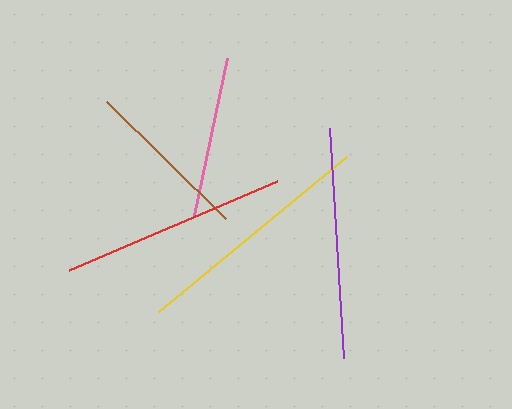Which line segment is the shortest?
The pink line is the shortest at approximately 159 pixels.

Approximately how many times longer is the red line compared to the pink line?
The red line is approximately 1.4 times the length of the pink line.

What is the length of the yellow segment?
The yellow segment is approximately 243 pixels long.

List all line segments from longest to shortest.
From longest to shortest: yellow, purple, red, brown, pink.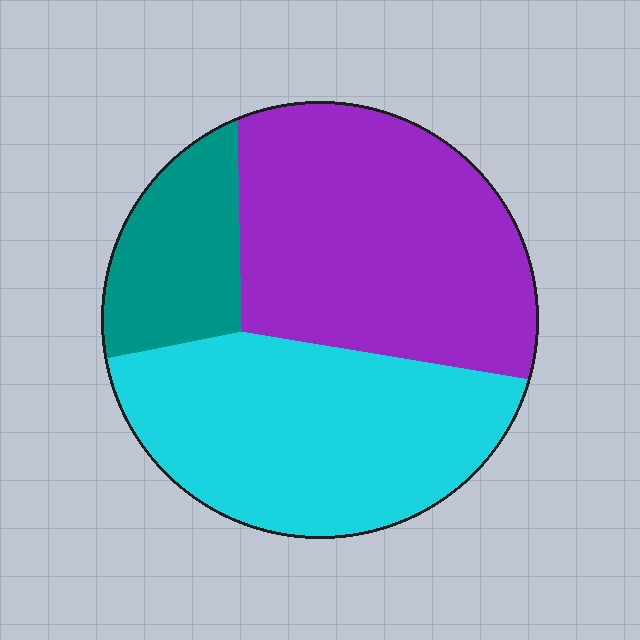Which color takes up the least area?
Teal, at roughly 15%.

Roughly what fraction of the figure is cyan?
Cyan covers around 40% of the figure.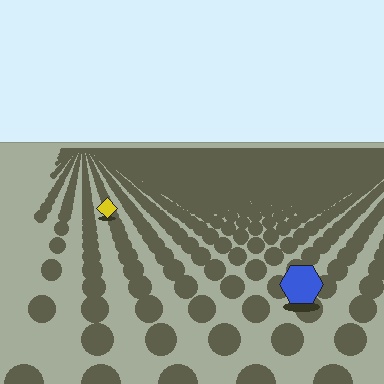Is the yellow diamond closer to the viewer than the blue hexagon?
No. The blue hexagon is closer — you can tell from the texture gradient: the ground texture is coarser near it.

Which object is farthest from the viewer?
The yellow diamond is farthest from the viewer. It appears smaller and the ground texture around it is denser.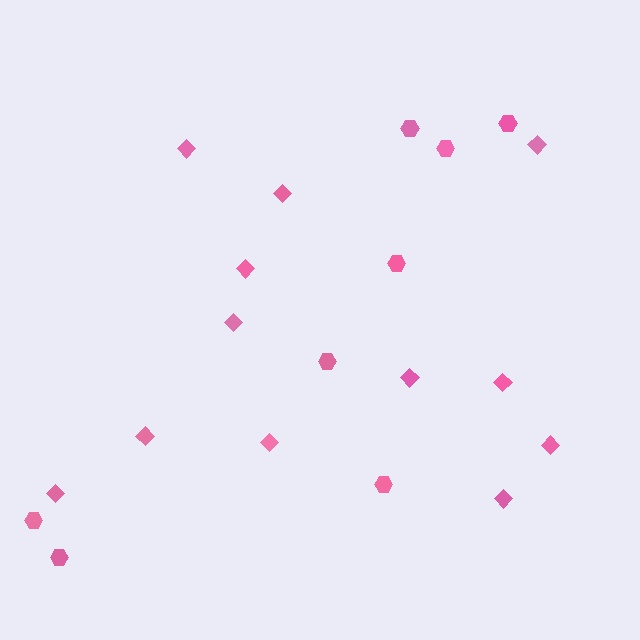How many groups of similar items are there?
There are 2 groups: one group of hexagons (8) and one group of diamonds (12).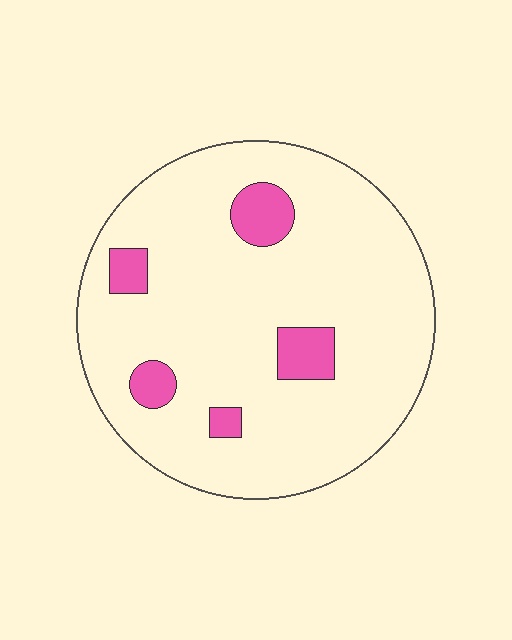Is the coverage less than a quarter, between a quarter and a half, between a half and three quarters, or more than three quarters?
Less than a quarter.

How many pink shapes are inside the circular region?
5.